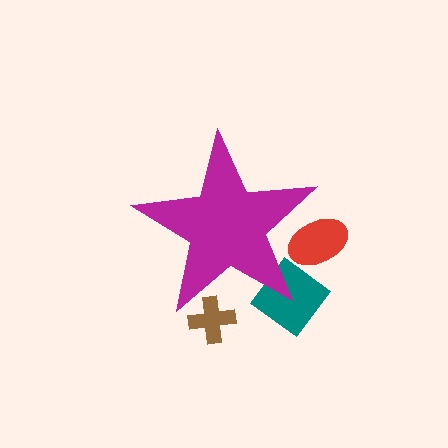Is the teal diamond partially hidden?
Yes, the teal diamond is partially hidden behind the magenta star.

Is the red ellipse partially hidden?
Yes, the red ellipse is partially hidden behind the magenta star.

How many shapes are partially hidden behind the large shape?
3 shapes are partially hidden.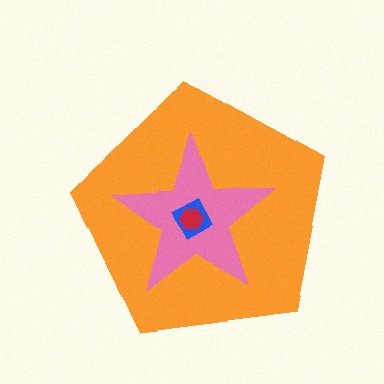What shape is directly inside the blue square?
The red hexagon.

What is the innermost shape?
The red hexagon.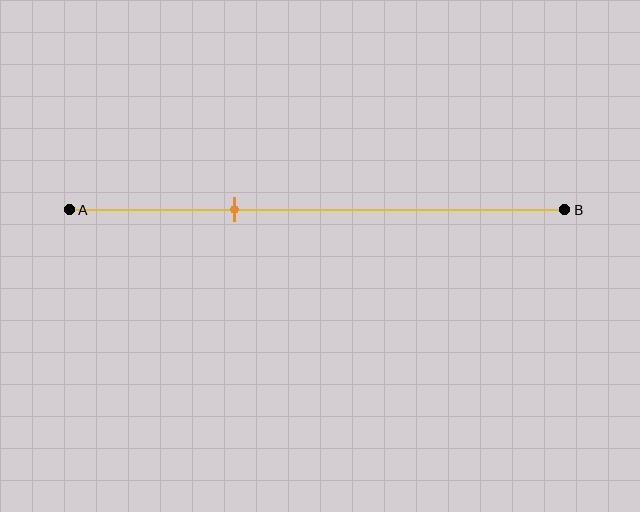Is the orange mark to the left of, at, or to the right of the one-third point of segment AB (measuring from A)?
The orange mark is approximately at the one-third point of segment AB.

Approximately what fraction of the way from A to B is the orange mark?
The orange mark is approximately 35% of the way from A to B.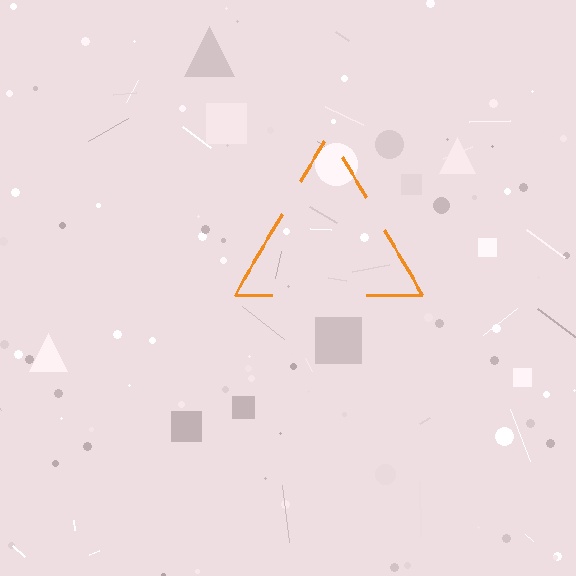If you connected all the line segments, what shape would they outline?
They would outline a triangle.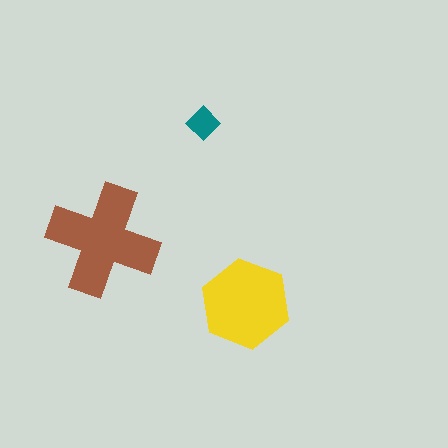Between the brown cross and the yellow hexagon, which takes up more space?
The brown cross.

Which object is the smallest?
The teal diamond.